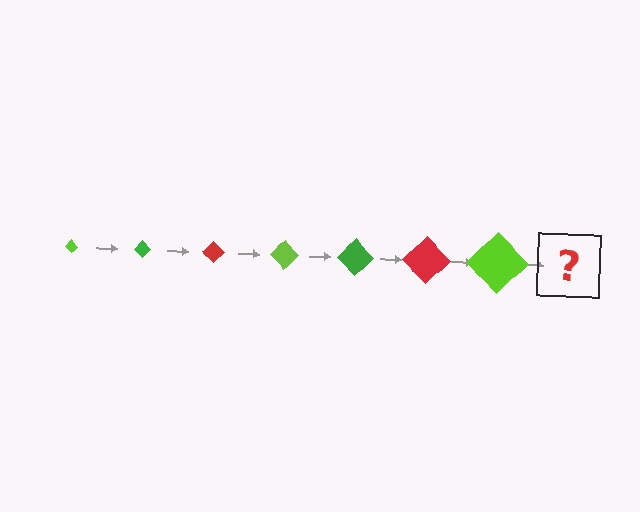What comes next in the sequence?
The next element should be a green diamond, larger than the previous one.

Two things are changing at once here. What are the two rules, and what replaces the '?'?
The two rules are that the diamond grows larger each step and the color cycles through lime, green, and red. The '?' should be a green diamond, larger than the previous one.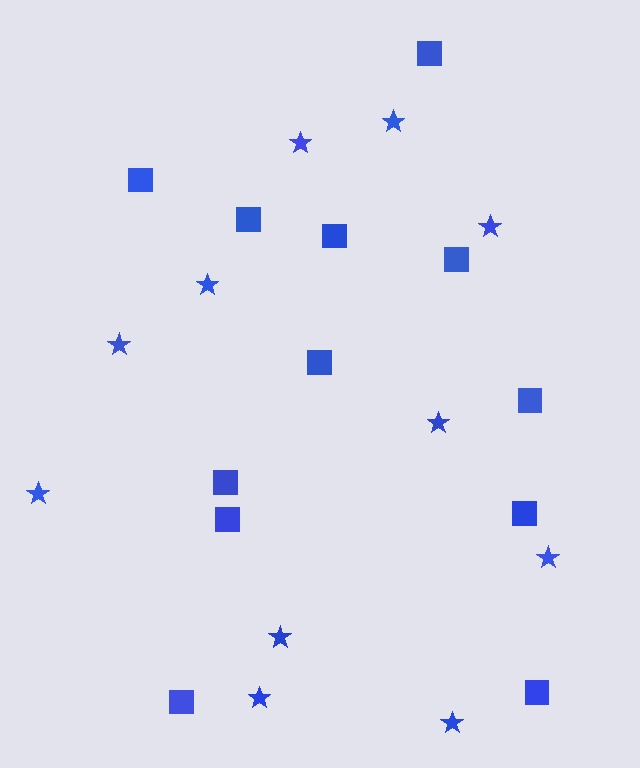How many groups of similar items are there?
There are 2 groups: one group of stars (11) and one group of squares (12).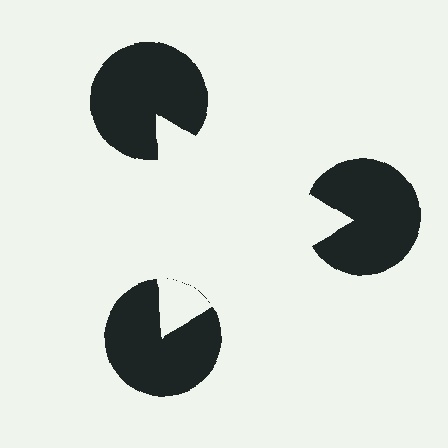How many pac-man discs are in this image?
There are 3 — one at each vertex of the illusory triangle.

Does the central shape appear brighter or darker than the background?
It typically appears slightly brighter than the background, even though no actual brightness change is drawn.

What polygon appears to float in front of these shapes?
An illusory triangle — its edges are inferred from the aligned wedge cuts in the pac-man discs, not physically drawn.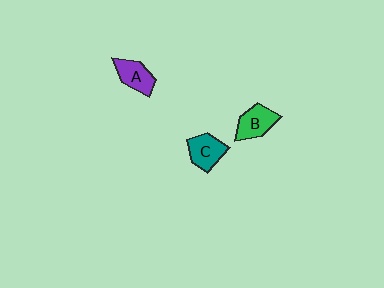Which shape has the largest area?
Shape B (green).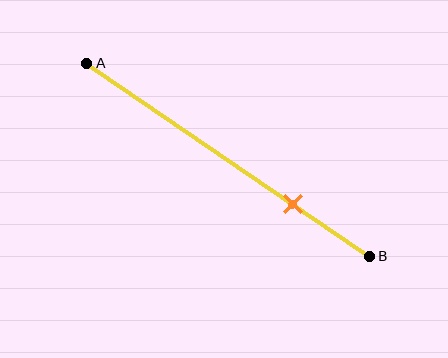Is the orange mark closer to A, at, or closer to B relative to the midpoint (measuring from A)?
The orange mark is closer to point B than the midpoint of segment AB.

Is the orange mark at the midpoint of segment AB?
No, the mark is at about 75% from A, not at the 50% midpoint.